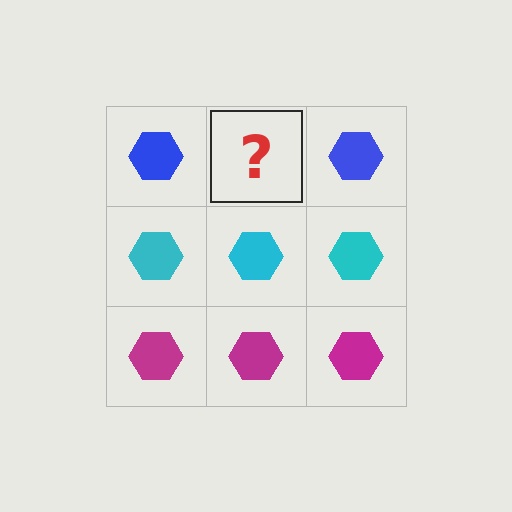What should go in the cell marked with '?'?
The missing cell should contain a blue hexagon.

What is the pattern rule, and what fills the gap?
The rule is that each row has a consistent color. The gap should be filled with a blue hexagon.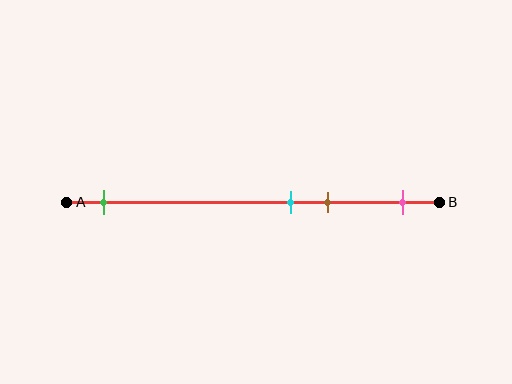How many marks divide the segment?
There are 4 marks dividing the segment.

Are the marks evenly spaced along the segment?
No, the marks are not evenly spaced.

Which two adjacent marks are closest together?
The cyan and brown marks are the closest adjacent pair.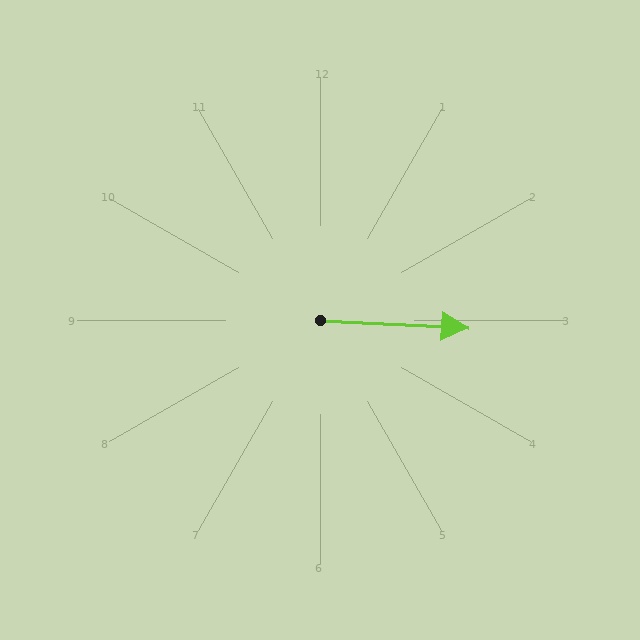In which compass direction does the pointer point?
East.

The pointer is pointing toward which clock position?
Roughly 3 o'clock.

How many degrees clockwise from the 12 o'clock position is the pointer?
Approximately 93 degrees.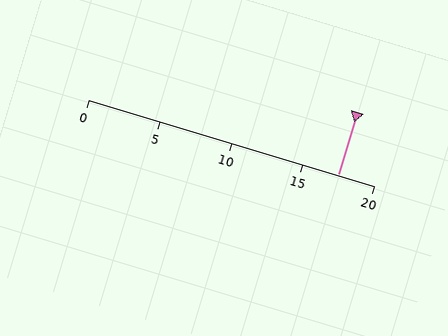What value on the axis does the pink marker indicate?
The marker indicates approximately 17.5.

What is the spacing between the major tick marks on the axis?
The major ticks are spaced 5 apart.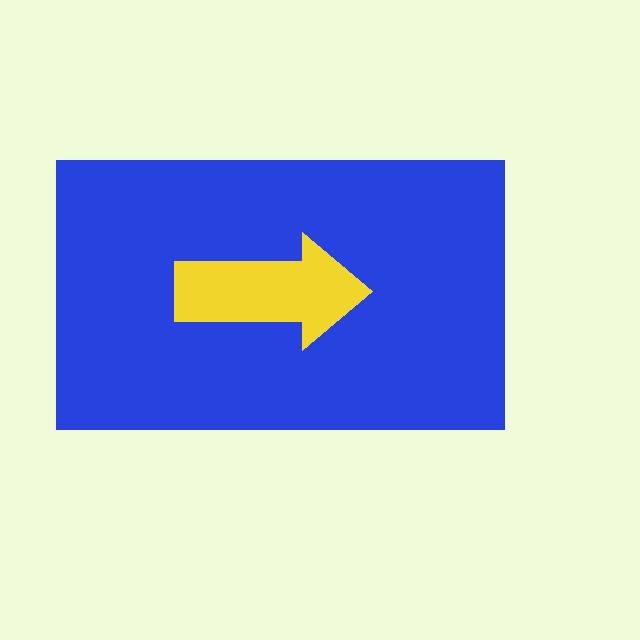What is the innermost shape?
The yellow arrow.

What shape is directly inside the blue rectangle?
The yellow arrow.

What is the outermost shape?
The blue rectangle.